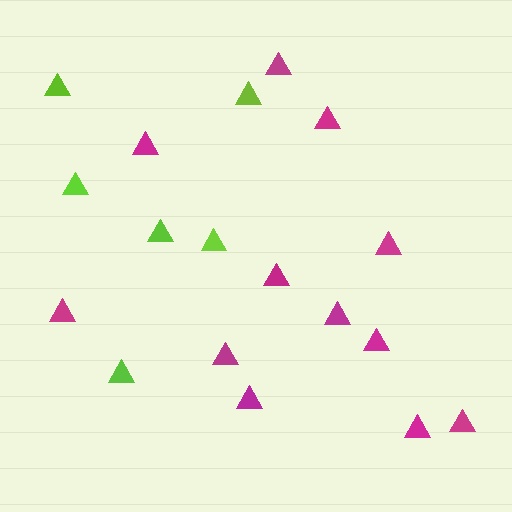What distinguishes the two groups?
There are 2 groups: one group of magenta triangles (12) and one group of lime triangles (6).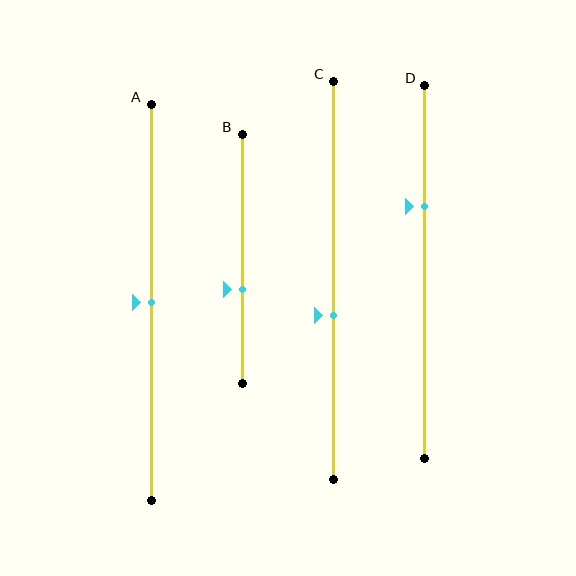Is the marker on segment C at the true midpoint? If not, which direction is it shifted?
No, the marker on segment C is shifted downward by about 9% of the segment length.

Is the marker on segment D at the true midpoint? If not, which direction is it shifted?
No, the marker on segment D is shifted upward by about 17% of the segment length.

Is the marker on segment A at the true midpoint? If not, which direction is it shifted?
Yes, the marker on segment A is at the true midpoint.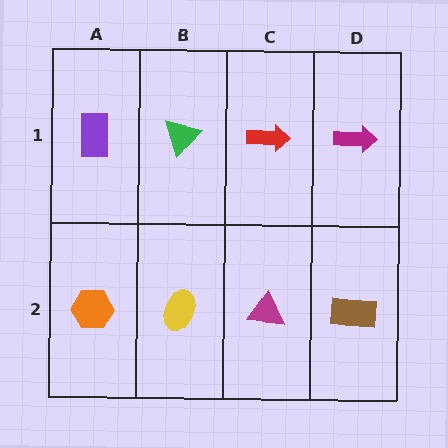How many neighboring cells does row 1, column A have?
2.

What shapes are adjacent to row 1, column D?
A brown rectangle (row 2, column D), a red arrow (row 1, column C).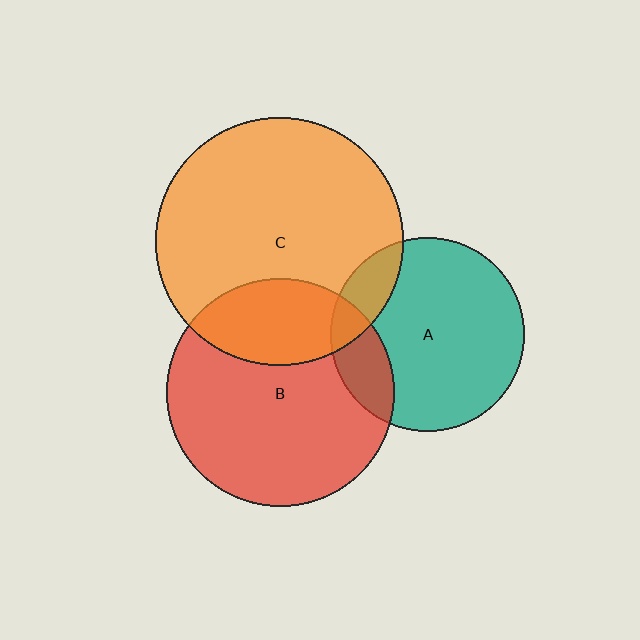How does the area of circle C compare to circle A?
Approximately 1.6 times.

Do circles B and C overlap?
Yes.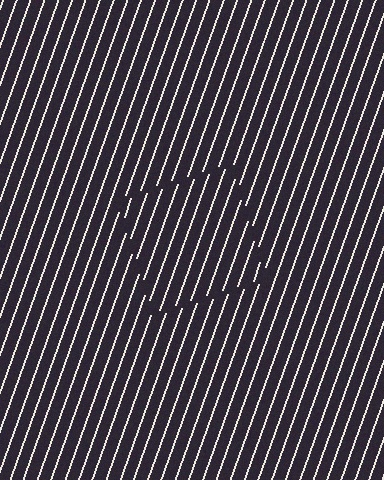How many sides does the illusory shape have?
4 sides — the line-ends trace a square.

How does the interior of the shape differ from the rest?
The interior of the shape contains the same grating, shifted by half a period — the contour is defined by the phase discontinuity where line-ends from the inner and outer gratings abut.